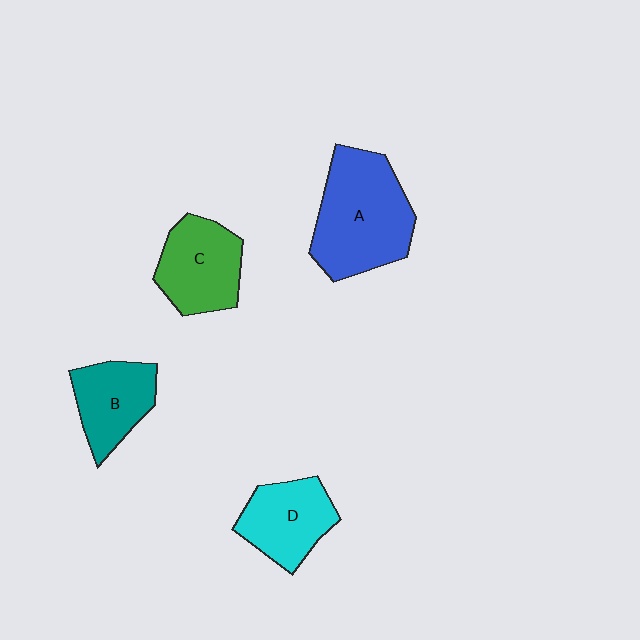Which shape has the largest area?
Shape A (blue).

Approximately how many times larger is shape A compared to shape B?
Approximately 1.7 times.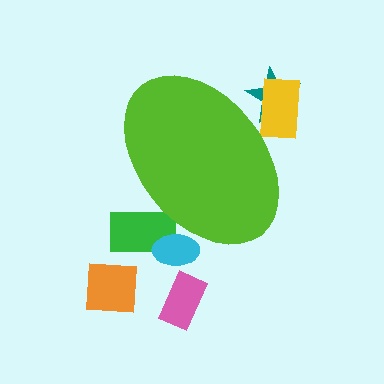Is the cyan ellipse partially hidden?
Yes, the cyan ellipse is partially hidden behind the lime ellipse.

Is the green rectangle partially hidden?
Yes, the green rectangle is partially hidden behind the lime ellipse.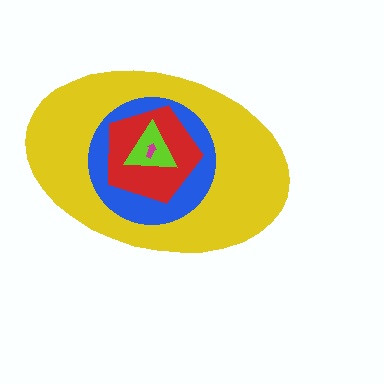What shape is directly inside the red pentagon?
The lime triangle.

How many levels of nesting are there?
5.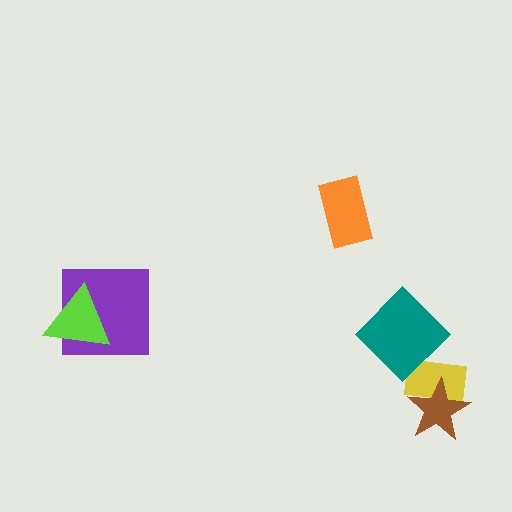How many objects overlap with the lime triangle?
1 object overlaps with the lime triangle.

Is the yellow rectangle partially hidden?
Yes, it is partially covered by another shape.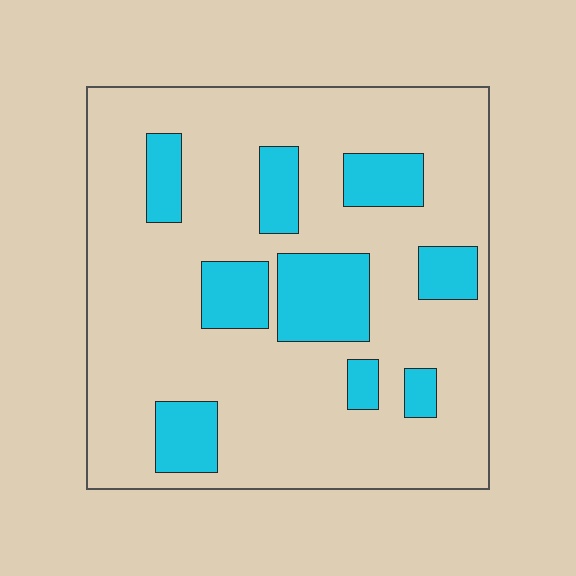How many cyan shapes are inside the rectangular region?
9.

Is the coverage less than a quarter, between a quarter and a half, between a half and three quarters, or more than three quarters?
Less than a quarter.